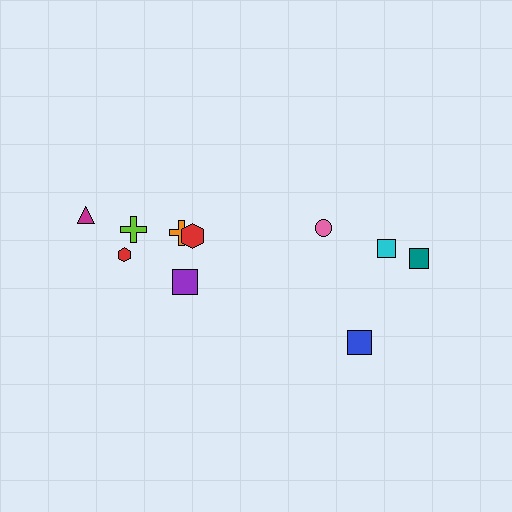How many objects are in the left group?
There are 6 objects.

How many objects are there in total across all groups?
There are 10 objects.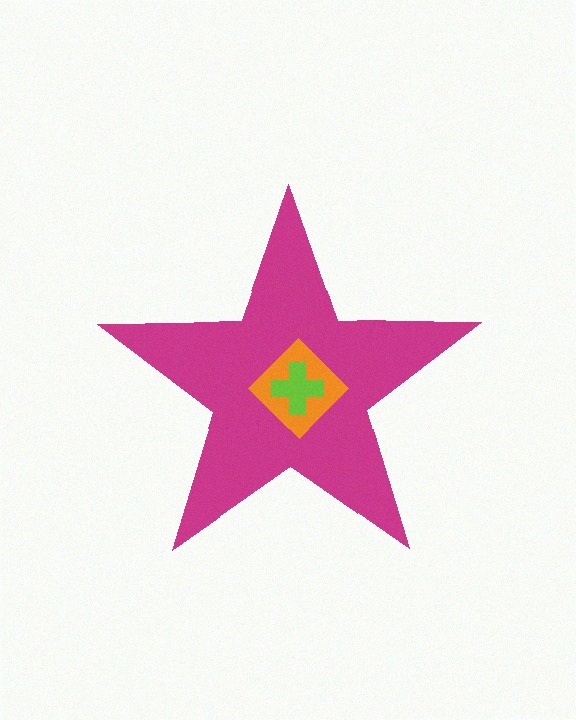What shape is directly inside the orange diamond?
The lime cross.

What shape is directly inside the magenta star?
The orange diamond.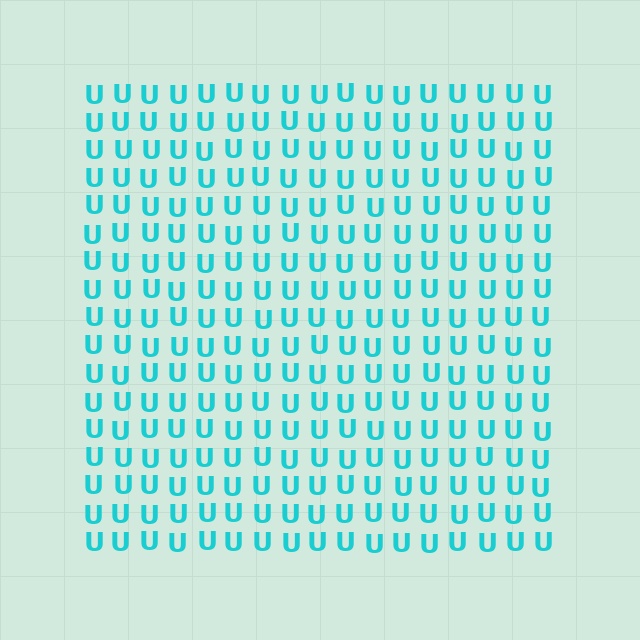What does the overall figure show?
The overall figure shows a square.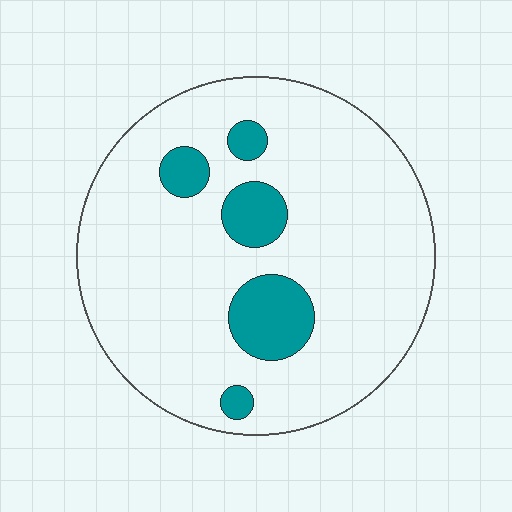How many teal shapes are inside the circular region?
5.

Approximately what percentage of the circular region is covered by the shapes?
Approximately 15%.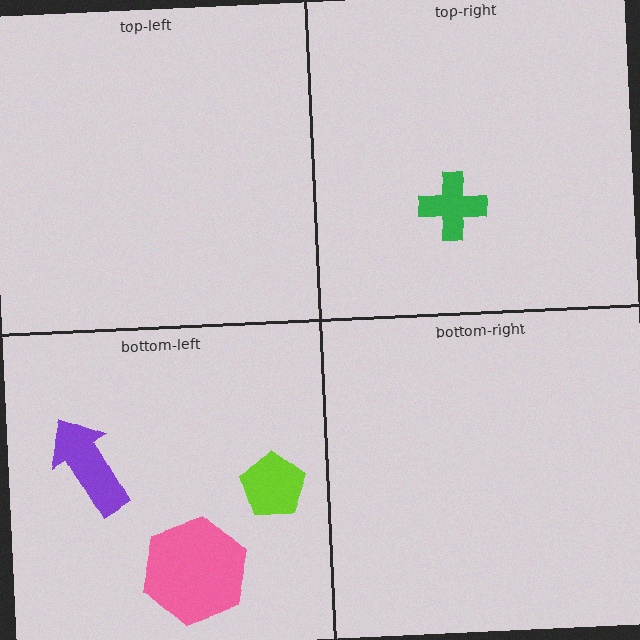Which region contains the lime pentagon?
The bottom-left region.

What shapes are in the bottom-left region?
The lime pentagon, the pink hexagon, the purple arrow.